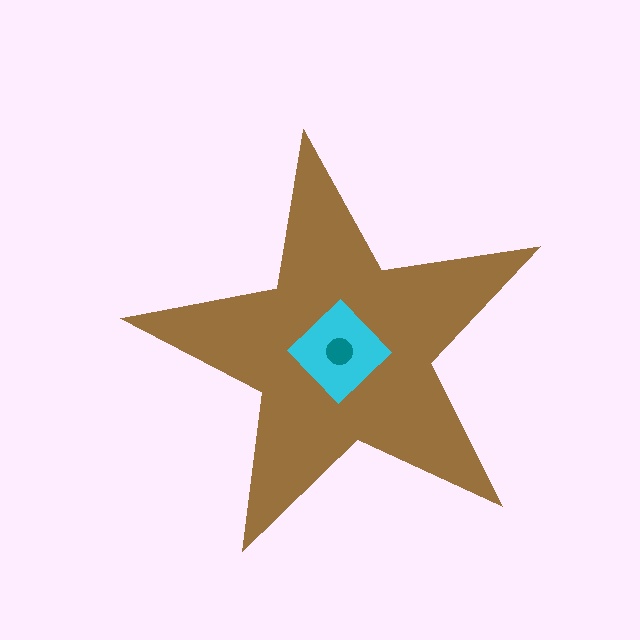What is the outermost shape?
The brown star.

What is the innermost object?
The teal circle.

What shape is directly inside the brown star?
The cyan diamond.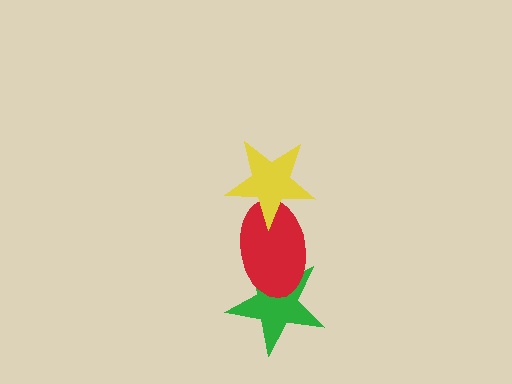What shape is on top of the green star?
The red ellipse is on top of the green star.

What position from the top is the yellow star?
The yellow star is 1st from the top.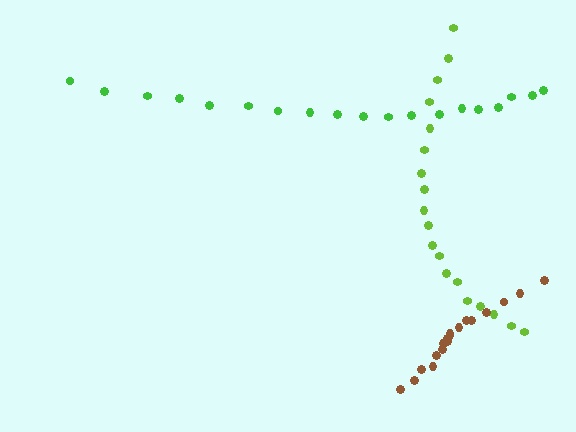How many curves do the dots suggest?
There are 3 distinct paths.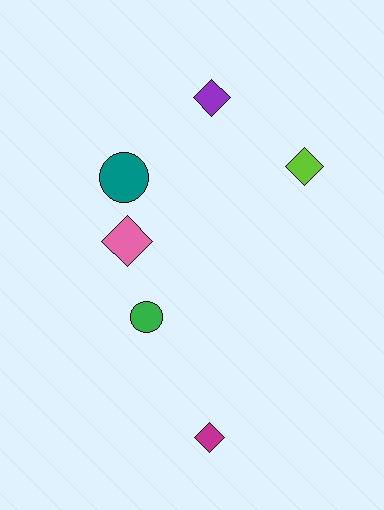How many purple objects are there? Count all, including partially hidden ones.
There is 1 purple object.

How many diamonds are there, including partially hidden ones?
There are 4 diamonds.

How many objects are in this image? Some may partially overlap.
There are 6 objects.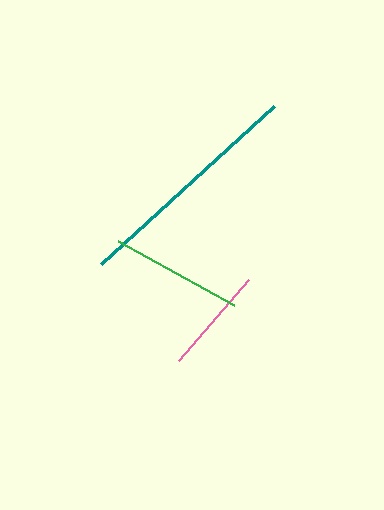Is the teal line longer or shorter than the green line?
The teal line is longer than the green line.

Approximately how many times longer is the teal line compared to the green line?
The teal line is approximately 1.8 times the length of the green line.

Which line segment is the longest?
The teal line is the longest at approximately 234 pixels.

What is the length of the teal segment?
The teal segment is approximately 234 pixels long.